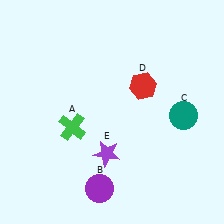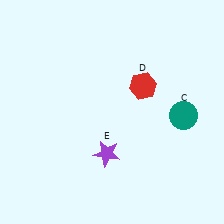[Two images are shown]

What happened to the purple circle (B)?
The purple circle (B) was removed in Image 2. It was in the bottom-left area of Image 1.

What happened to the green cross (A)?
The green cross (A) was removed in Image 2. It was in the bottom-left area of Image 1.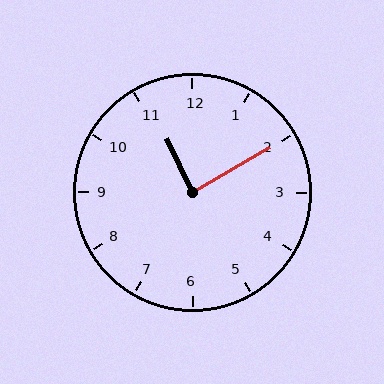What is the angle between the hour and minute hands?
Approximately 85 degrees.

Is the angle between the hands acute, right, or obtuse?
It is right.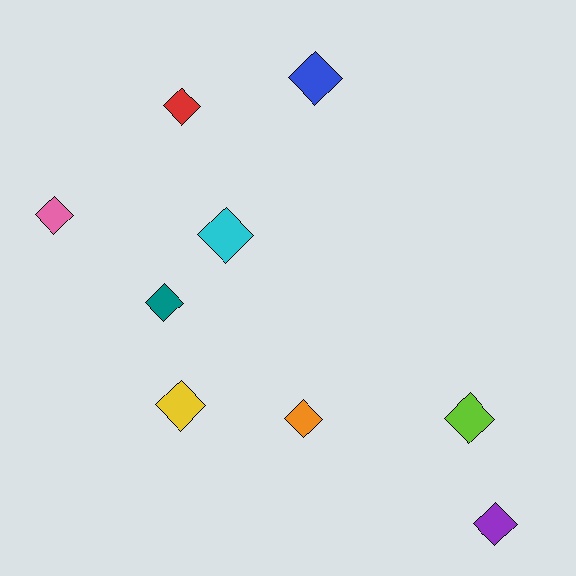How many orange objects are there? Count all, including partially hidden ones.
There is 1 orange object.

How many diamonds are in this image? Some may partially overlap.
There are 9 diamonds.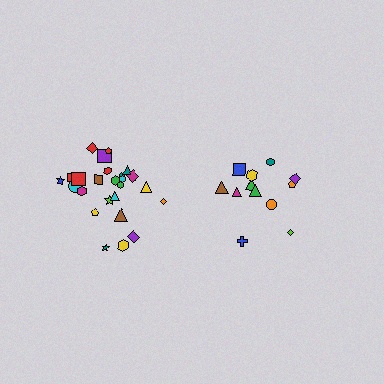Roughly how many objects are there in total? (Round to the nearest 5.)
Roughly 35 objects in total.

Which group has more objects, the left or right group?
The left group.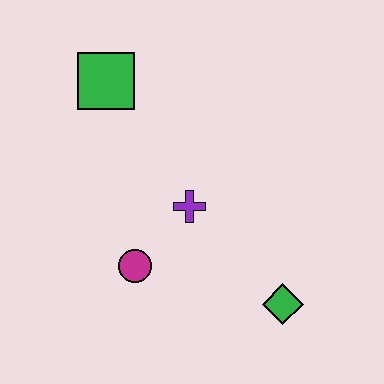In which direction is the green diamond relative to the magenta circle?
The green diamond is to the right of the magenta circle.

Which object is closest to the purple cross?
The magenta circle is closest to the purple cross.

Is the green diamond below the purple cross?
Yes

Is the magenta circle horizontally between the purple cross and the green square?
Yes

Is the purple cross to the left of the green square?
No